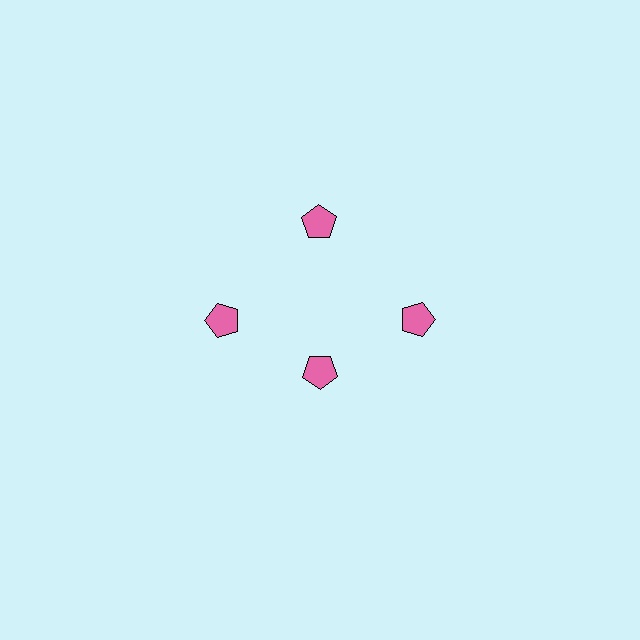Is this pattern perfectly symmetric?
No. The 4 pink pentagons are arranged in a ring, but one element near the 6 o'clock position is pulled inward toward the center, breaking the 4-fold rotational symmetry.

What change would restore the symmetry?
The symmetry would be restored by moving it outward, back onto the ring so that all 4 pentagons sit at equal angles and equal distance from the center.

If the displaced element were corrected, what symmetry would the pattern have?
It would have 4-fold rotational symmetry — the pattern would map onto itself every 90 degrees.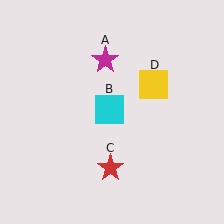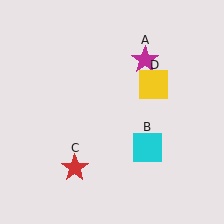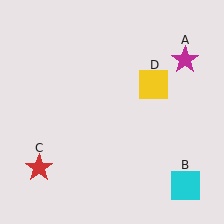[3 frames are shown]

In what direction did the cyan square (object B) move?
The cyan square (object B) moved down and to the right.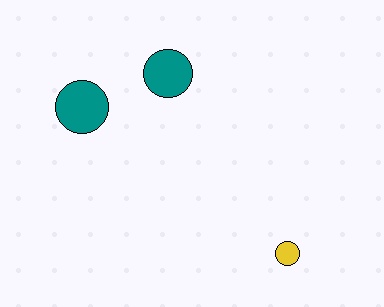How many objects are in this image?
There are 3 objects.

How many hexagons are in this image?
There are no hexagons.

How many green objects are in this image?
There are no green objects.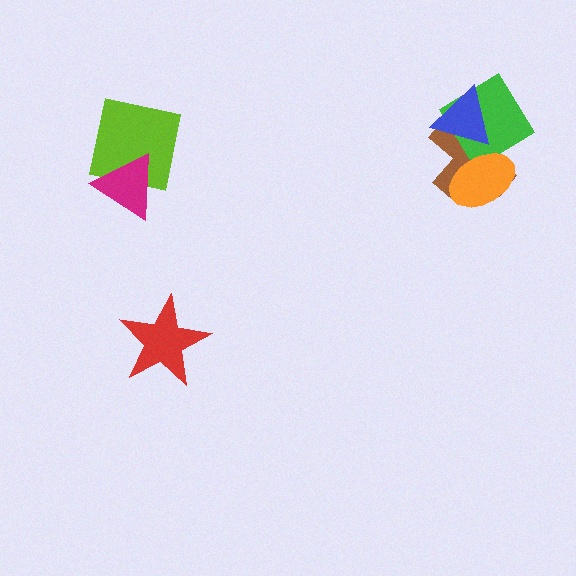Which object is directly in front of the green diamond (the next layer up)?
The orange ellipse is directly in front of the green diamond.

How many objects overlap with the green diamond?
3 objects overlap with the green diamond.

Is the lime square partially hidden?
Yes, it is partially covered by another shape.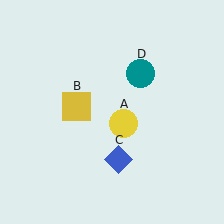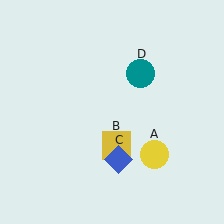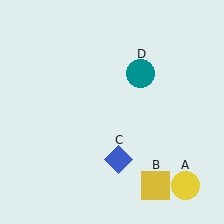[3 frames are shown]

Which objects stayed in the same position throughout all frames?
Blue diamond (object C) and teal circle (object D) remained stationary.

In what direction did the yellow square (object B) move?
The yellow square (object B) moved down and to the right.